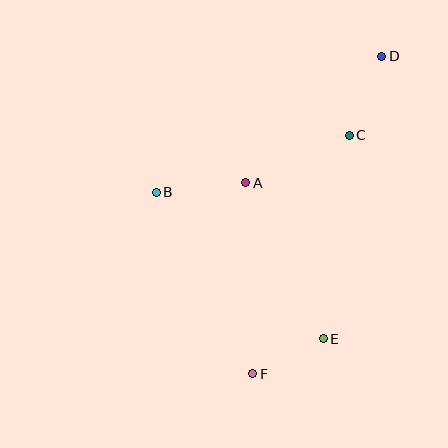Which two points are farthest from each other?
Points D and F are farthest from each other.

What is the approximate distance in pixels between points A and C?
The distance between A and C is approximately 114 pixels.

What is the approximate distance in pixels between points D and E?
The distance between D and E is approximately 289 pixels.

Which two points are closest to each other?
Points E and F are closest to each other.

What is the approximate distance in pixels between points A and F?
The distance between A and F is approximately 191 pixels.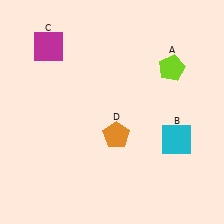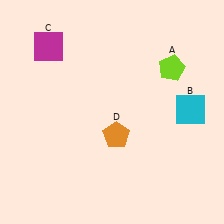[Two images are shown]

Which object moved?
The cyan square (B) moved up.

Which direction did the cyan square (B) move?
The cyan square (B) moved up.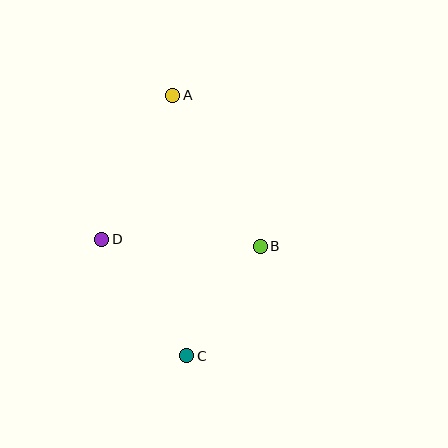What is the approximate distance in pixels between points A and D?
The distance between A and D is approximately 161 pixels.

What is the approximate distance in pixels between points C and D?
The distance between C and D is approximately 144 pixels.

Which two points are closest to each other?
Points B and C are closest to each other.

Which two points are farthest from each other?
Points A and C are farthest from each other.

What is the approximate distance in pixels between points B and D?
The distance between B and D is approximately 159 pixels.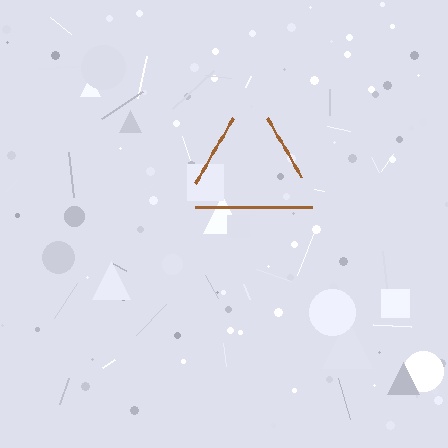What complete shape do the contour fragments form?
The contour fragments form a triangle.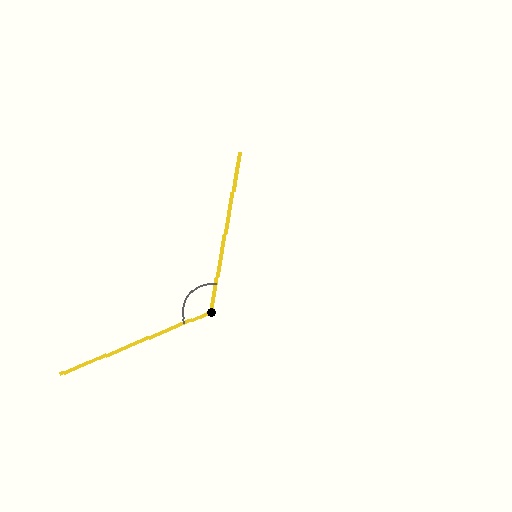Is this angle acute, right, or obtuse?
It is obtuse.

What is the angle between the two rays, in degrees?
Approximately 123 degrees.